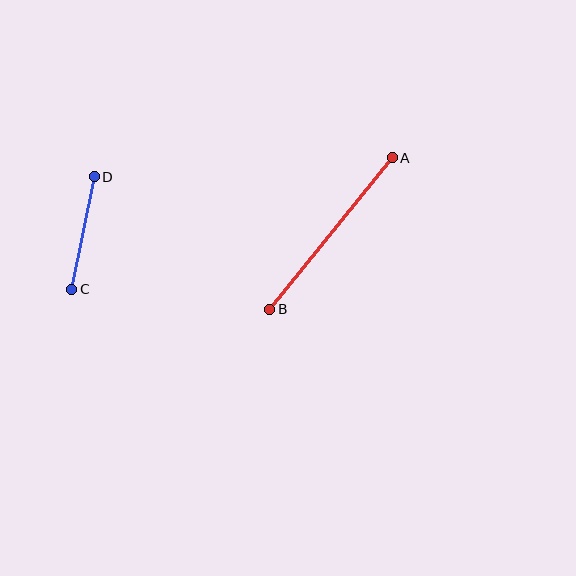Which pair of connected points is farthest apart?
Points A and B are farthest apart.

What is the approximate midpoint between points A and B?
The midpoint is at approximately (331, 234) pixels.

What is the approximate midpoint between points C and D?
The midpoint is at approximately (83, 233) pixels.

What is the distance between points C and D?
The distance is approximately 115 pixels.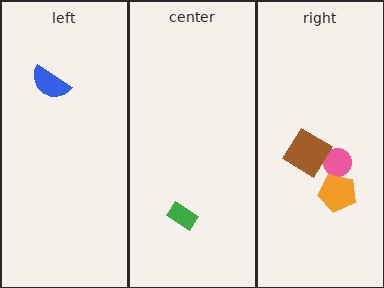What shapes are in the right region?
The pink circle, the brown diamond, the orange pentagon.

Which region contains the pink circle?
The right region.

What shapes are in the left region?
The blue semicircle.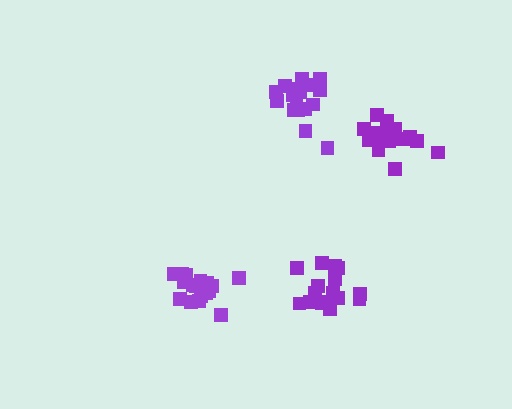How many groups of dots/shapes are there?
There are 4 groups.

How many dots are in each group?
Group 1: 19 dots, Group 2: 19 dots, Group 3: 19 dots, Group 4: 18 dots (75 total).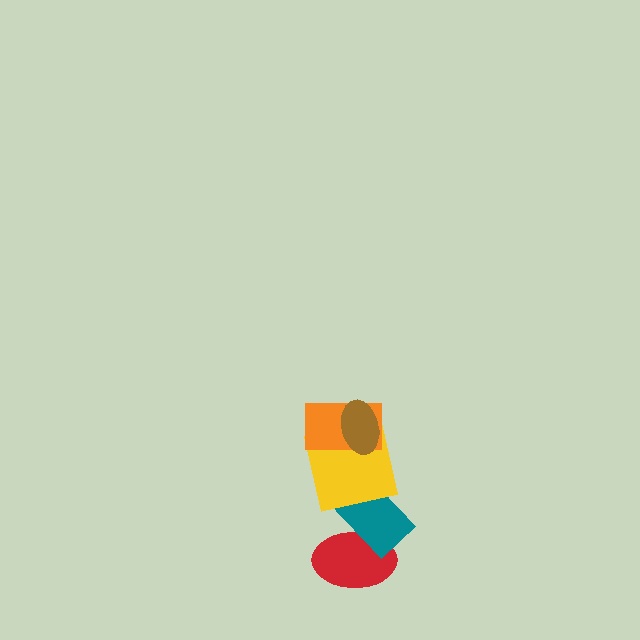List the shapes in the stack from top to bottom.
From top to bottom: the brown ellipse, the orange rectangle, the yellow square, the teal rectangle, the red ellipse.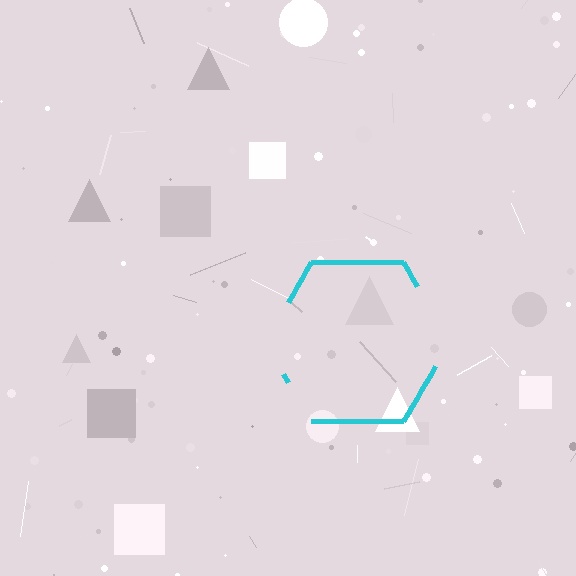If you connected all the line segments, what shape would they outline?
They would outline a hexagon.